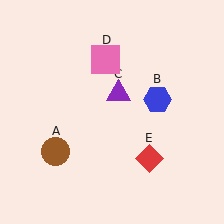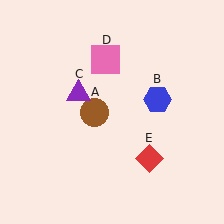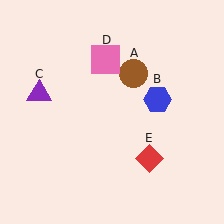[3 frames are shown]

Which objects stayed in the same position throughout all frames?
Blue hexagon (object B) and pink square (object D) and red diamond (object E) remained stationary.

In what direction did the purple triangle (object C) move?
The purple triangle (object C) moved left.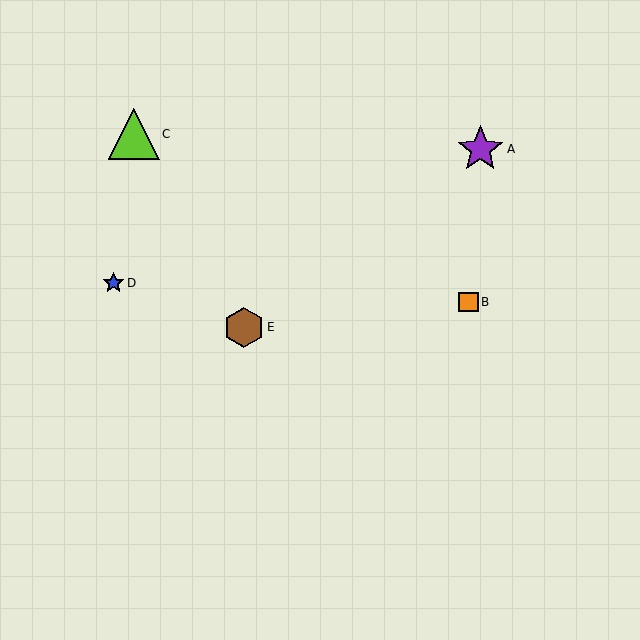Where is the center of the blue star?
The center of the blue star is at (113, 283).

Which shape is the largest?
The lime triangle (labeled C) is the largest.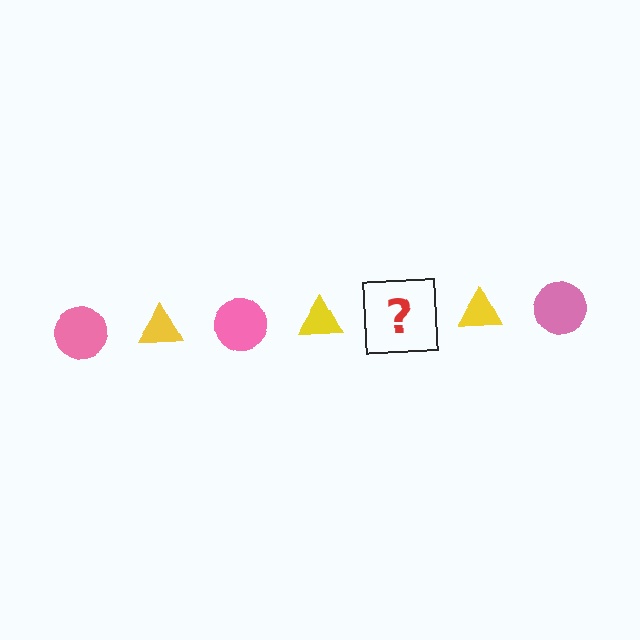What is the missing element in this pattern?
The missing element is a pink circle.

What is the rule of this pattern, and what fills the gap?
The rule is that the pattern alternates between pink circle and yellow triangle. The gap should be filled with a pink circle.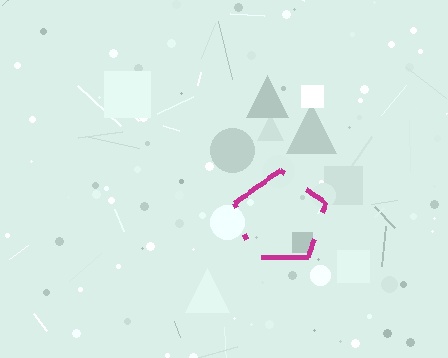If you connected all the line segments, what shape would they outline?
They would outline a pentagon.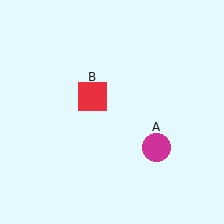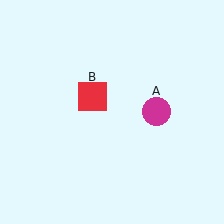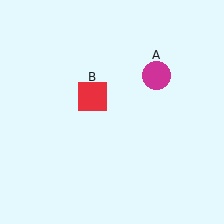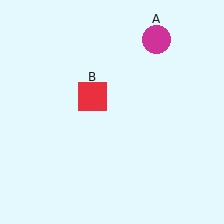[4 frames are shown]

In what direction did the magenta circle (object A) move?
The magenta circle (object A) moved up.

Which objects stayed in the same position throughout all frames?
Red square (object B) remained stationary.